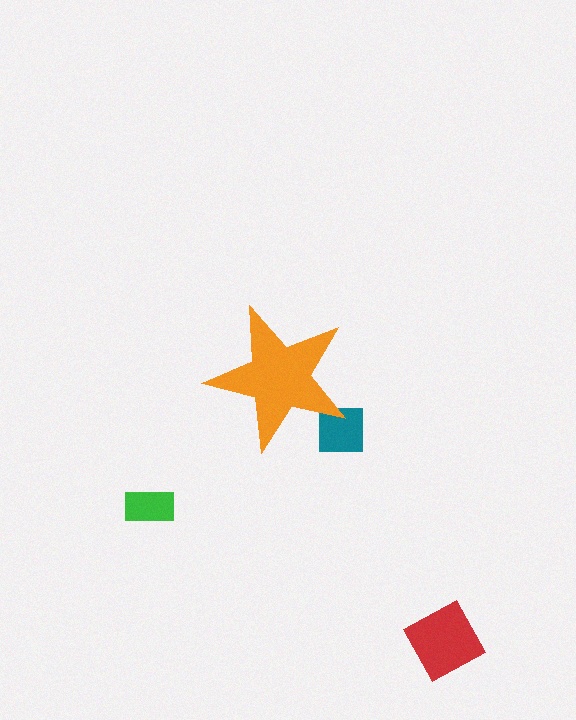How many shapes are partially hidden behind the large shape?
1 shape is partially hidden.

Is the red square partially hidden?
No, the red square is fully visible.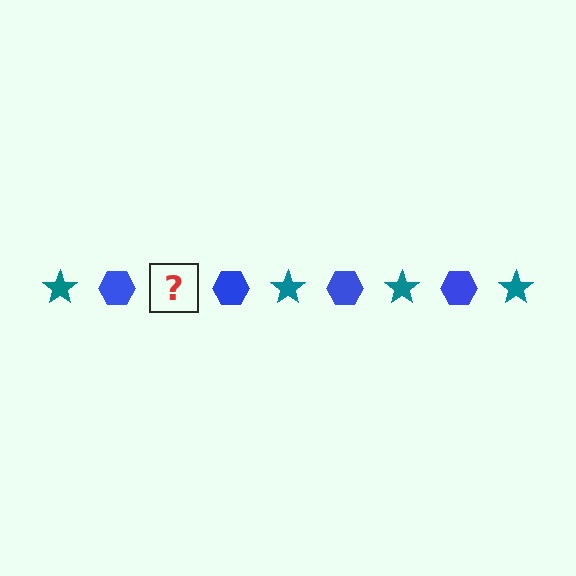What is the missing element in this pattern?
The missing element is a teal star.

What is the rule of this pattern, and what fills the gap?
The rule is that the pattern alternates between teal star and blue hexagon. The gap should be filled with a teal star.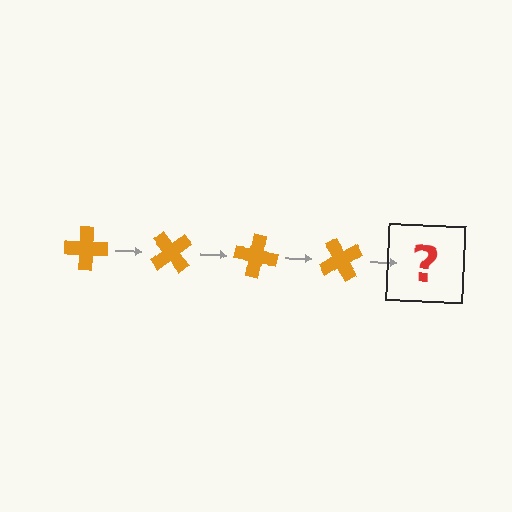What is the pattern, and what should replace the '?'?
The pattern is that the cross rotates 50 degrees each step. The '?' should be an orange cross rotated 200 degrees.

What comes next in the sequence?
The next element should be an orange cross rotated 200 degrees.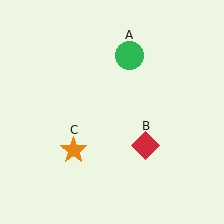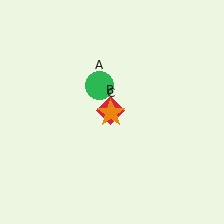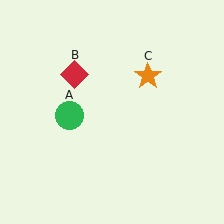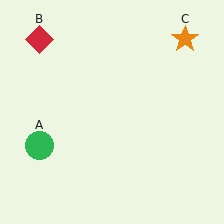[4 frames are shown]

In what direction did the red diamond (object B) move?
The red diamond (object B) moved up and to the left.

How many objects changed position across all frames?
3 objects changed position: green circle (object A), red diamond (object B), orange star (object C).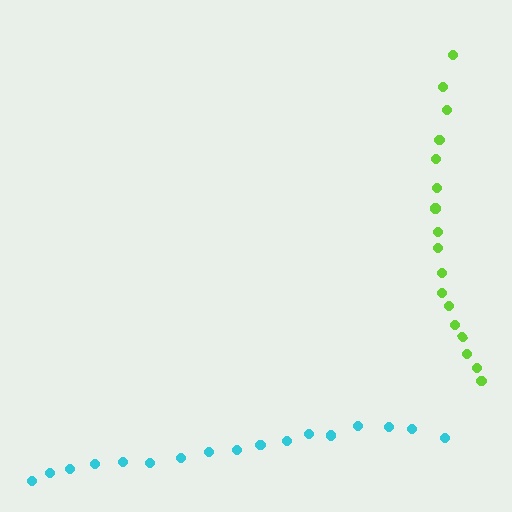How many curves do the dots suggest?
There are 2 distinct paths.